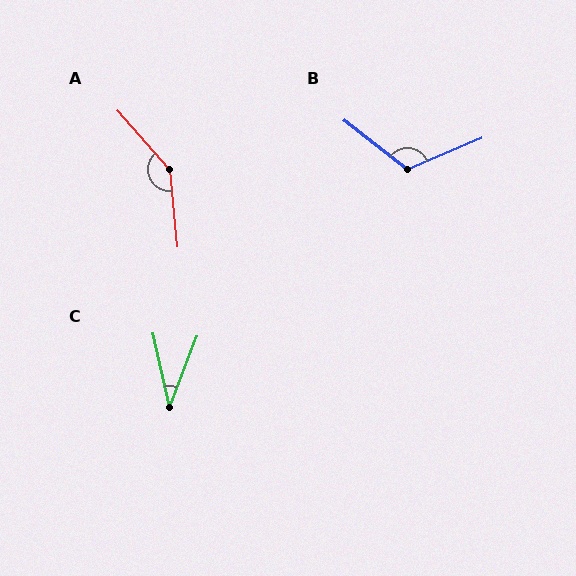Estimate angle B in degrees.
Approximately 119 degrees.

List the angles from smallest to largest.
C (34°), B (119°), A (144°).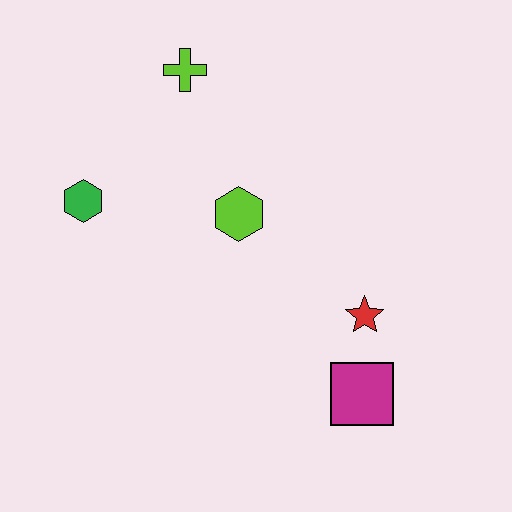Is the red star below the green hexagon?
Yes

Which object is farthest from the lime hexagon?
The magenta square is farthest from the lime hexagon.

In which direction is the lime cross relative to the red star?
The lime cross is above the red star.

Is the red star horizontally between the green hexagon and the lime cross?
No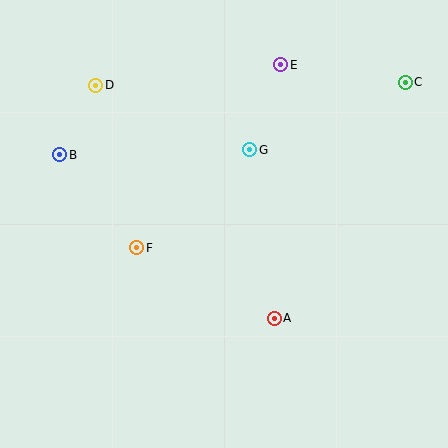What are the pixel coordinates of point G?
Point G is at (250, 150).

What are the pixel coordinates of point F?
Point F is at (137, 248).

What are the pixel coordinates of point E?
Point E is at (281, 65).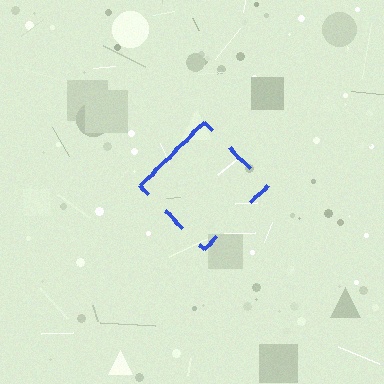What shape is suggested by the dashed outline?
The dashed outline suggests a diamond.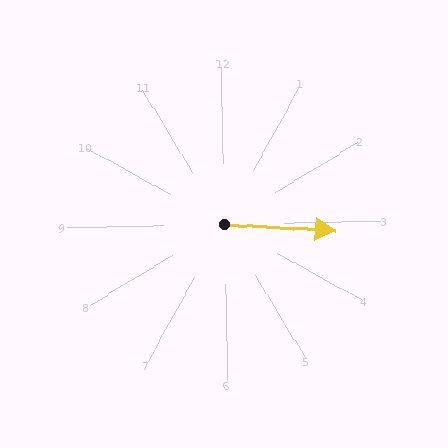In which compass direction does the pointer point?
East.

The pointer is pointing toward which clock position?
Roughly 3 o'clock.